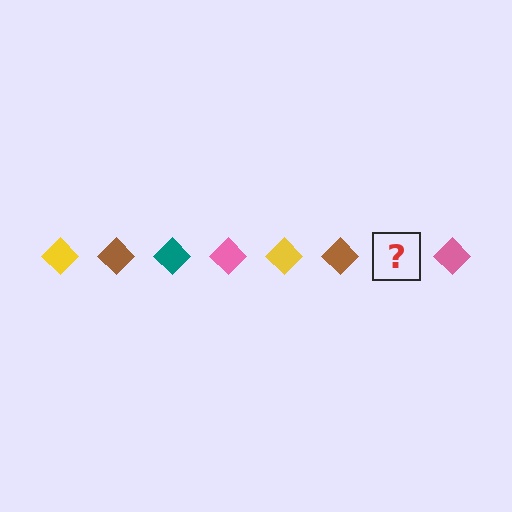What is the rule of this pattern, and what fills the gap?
The rule is that the pattern cycles through yellow, brown, teal, pink diamonds. The gap should be filled with a teal diamond.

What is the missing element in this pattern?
The missing element is a teal diamond.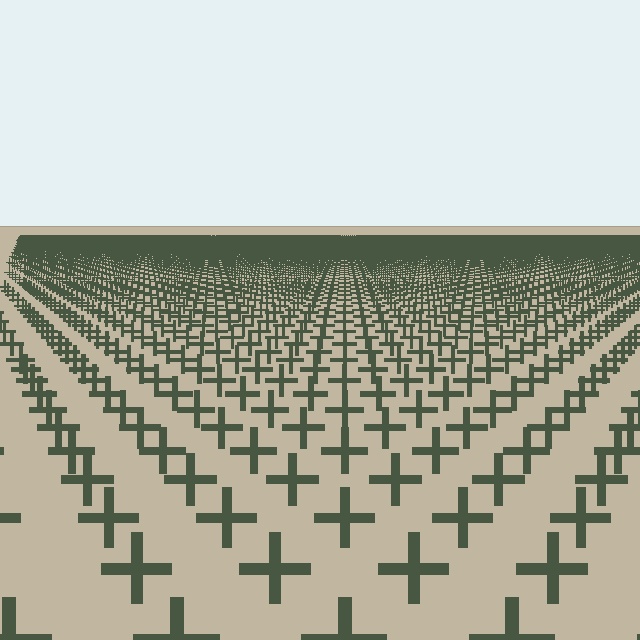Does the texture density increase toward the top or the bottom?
Density increases toward the top.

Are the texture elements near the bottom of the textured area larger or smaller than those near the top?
Larger. Near the bottom, elements are closer to the viewer and appear at a bigger on-screen size.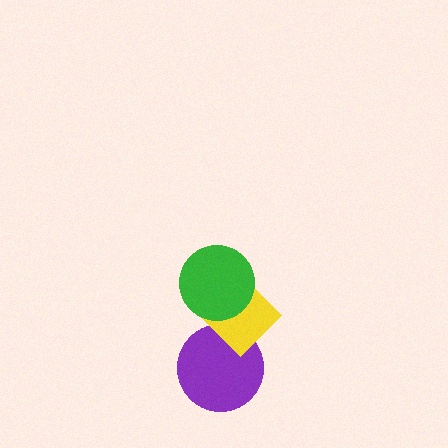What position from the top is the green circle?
The green circle is 1st from the top.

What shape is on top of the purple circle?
The yellow diamond is on top of the purple circle.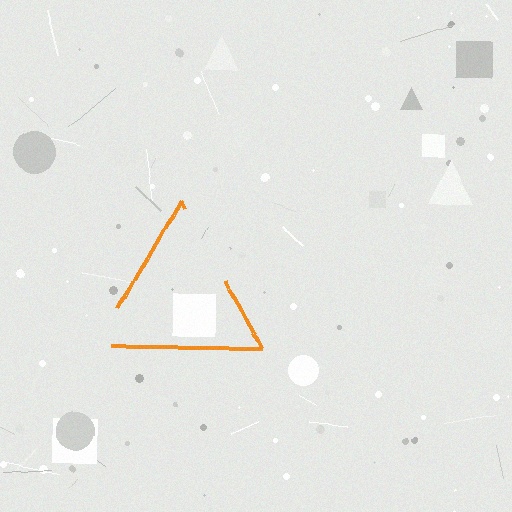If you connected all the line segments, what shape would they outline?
They would outline a triangle.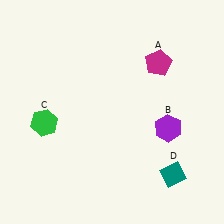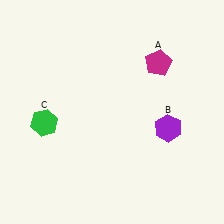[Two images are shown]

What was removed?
The teal diamond (D) was removed in Image 2.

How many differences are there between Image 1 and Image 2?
There is 1 difference between the two images.